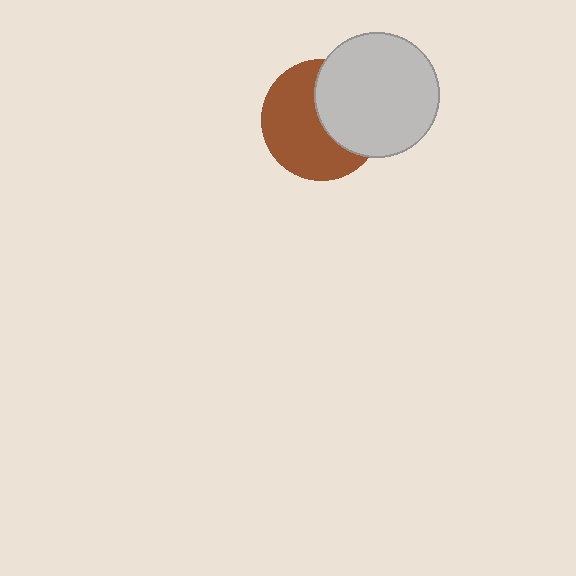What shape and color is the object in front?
The object in front is a light gray circle.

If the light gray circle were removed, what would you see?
You would see the complete brown circle.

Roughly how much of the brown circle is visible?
About half of it is visible (roughly 59%).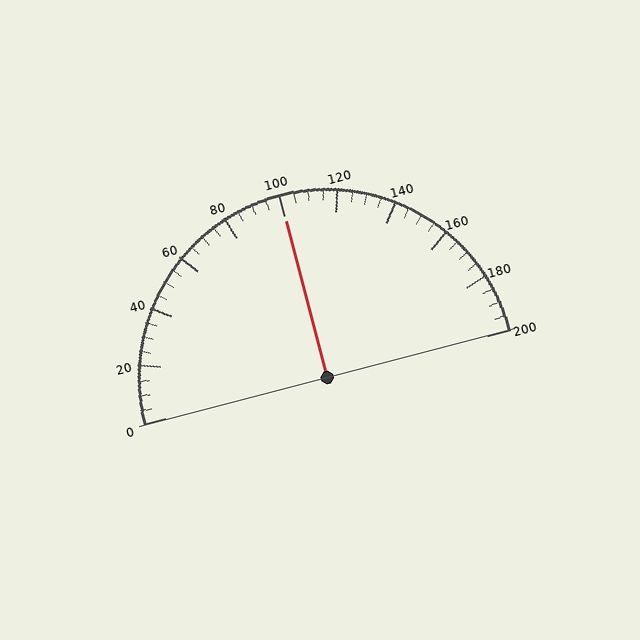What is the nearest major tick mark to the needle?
The nearest major tick mark is 100.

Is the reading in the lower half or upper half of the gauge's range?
The reading is in the upper half of the range (0 to 200).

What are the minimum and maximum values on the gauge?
The gauge ranges from 0 to 200.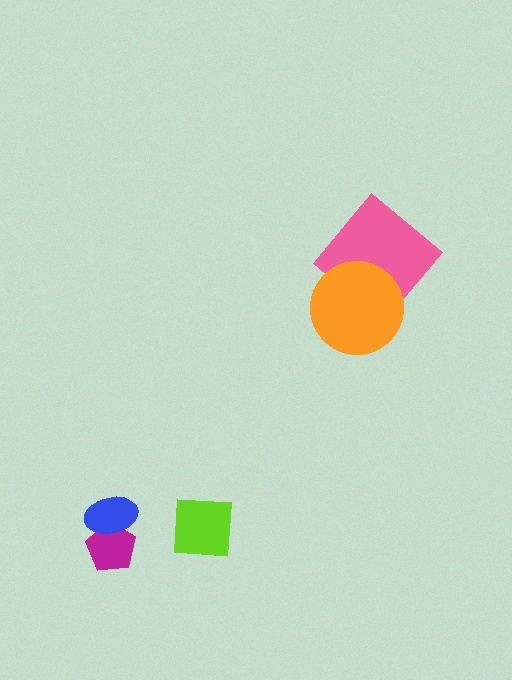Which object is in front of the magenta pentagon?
The blue ellipse is in front of the magenta pentagon.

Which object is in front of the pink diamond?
The orange circle is in front of the pink diamond.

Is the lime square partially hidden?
No, no other shape covers it.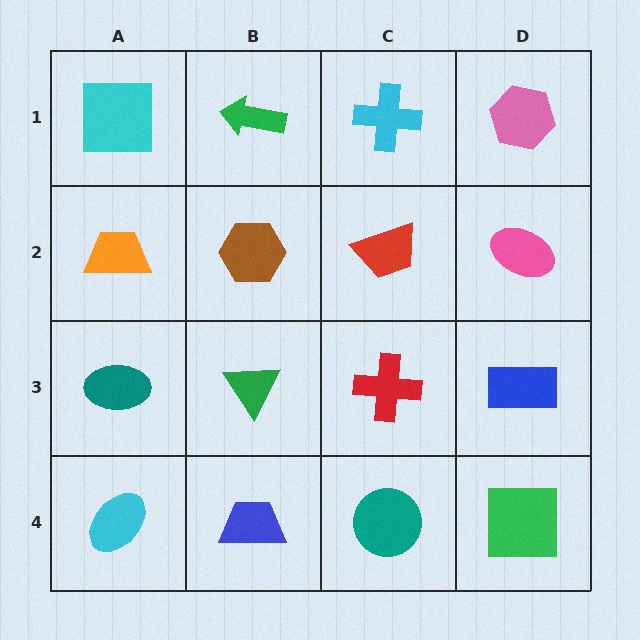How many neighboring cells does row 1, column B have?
3.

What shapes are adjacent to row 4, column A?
A teal ellipse (row 3, column A), a blue trapezoid (row 4, column B).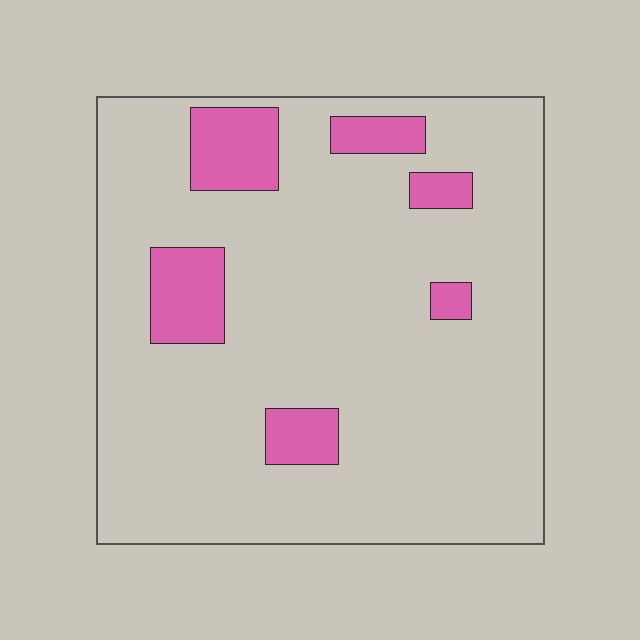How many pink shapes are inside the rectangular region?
6.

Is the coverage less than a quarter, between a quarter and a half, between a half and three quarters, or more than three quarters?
Less than a quarter.